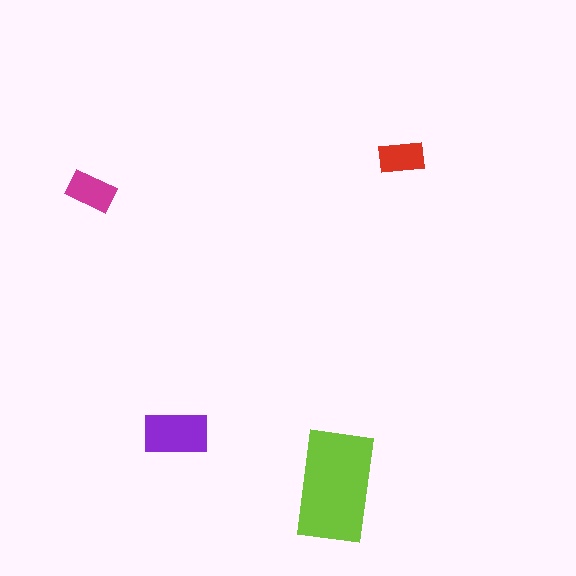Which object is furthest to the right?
The red rectangle is rightmost.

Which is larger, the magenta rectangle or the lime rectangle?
The lime one.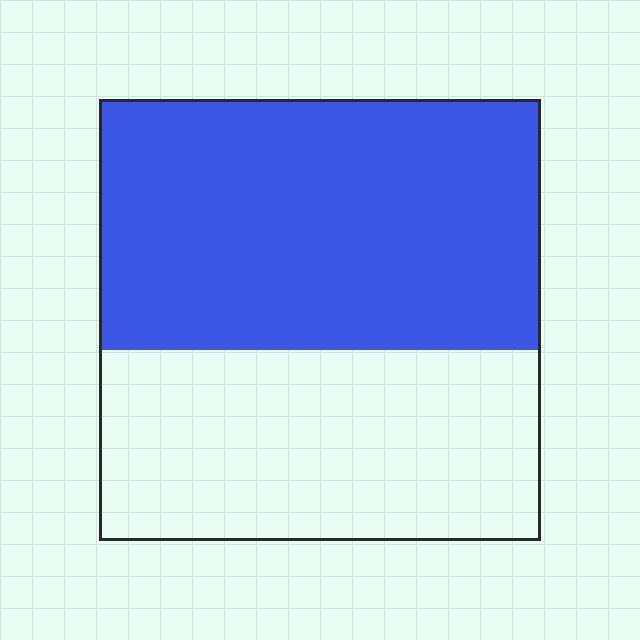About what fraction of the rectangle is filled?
About three fifths (3/5).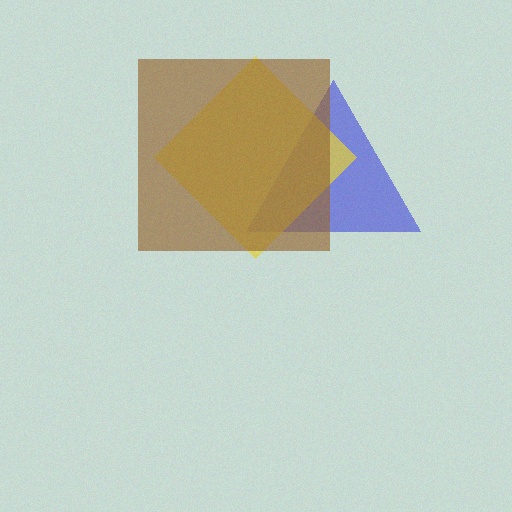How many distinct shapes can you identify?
There are 3 distinct shapes: a blue triangle, a yellow diamond, a brown square.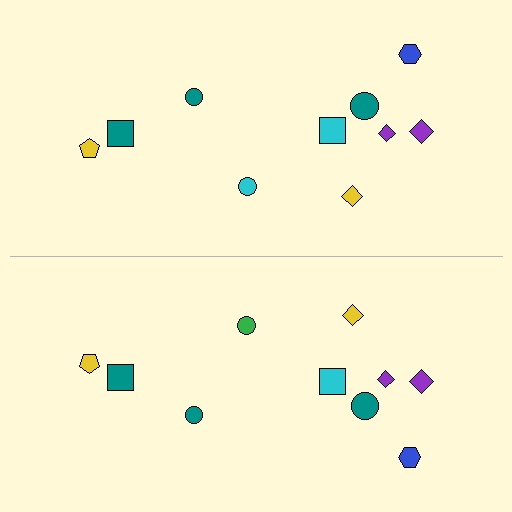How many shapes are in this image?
There are 20 shapes in this image.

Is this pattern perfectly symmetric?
No, the pattern is not perfectly symmetric. The green circle on the bottom side breaks the symmetry — its mirror counterpart is cyan.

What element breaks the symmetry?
The green circle on the bottom side breaks the symmetry — its mirror counterpart is cyan.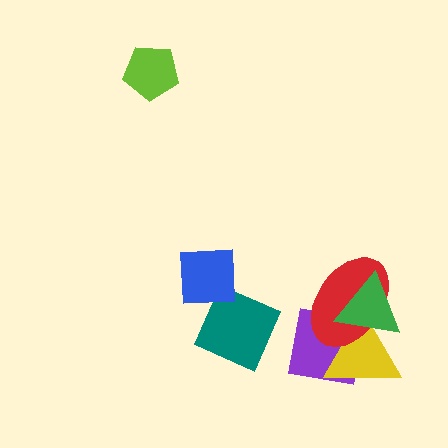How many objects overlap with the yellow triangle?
3 objects overlap with the yellow triangle.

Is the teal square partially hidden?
Yes, it is partially covered by another shape.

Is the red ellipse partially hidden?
Yes, it is partially covered by another shape.